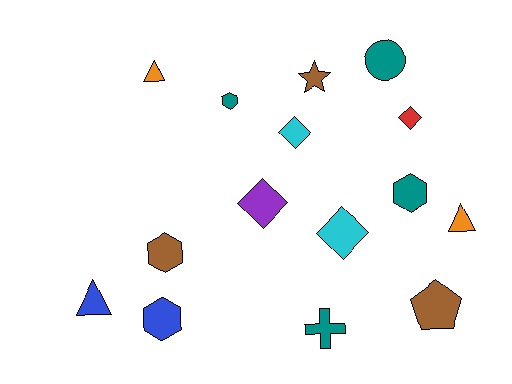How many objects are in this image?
There are 15 objects.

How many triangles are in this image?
There are 3 triangles.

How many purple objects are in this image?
There is 1 purple object.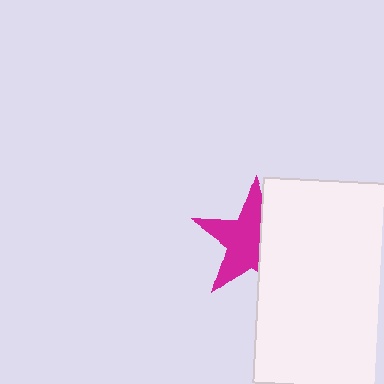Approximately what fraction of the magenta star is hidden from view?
Roughly 40% of the magenta star is hidden behind the white rectangle.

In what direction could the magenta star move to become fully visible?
The magenta star could move left. That would shift it out from behind the white rectangle entirely.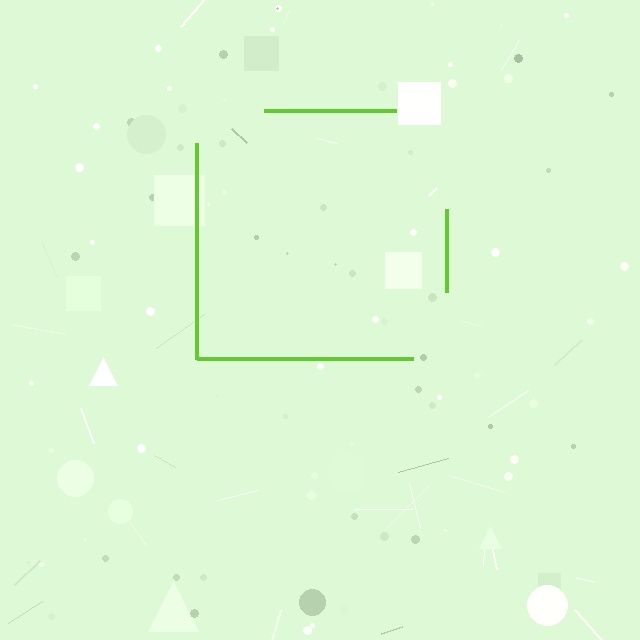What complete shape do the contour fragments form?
The contour fragments form a square.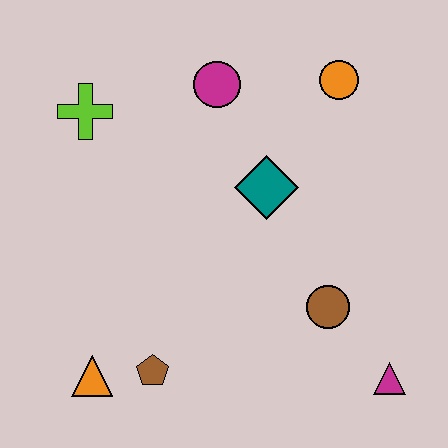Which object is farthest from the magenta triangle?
The lime cross is farthest from the magenta triangle.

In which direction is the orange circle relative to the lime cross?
The orange circle is to the right of the lime cross.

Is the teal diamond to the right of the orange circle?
No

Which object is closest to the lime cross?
The magenta circle is closest to the lime cross.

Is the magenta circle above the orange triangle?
Yes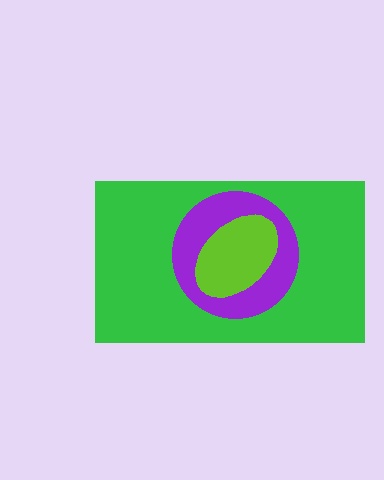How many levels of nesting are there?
3.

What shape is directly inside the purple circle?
The lime ellipse.